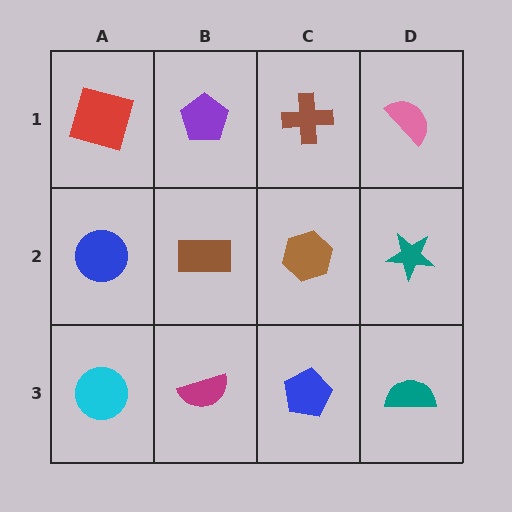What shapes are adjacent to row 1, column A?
A blue circle (row 2, column A), a purple pentagon (row 1, column B).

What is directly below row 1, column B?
A brown rectangle.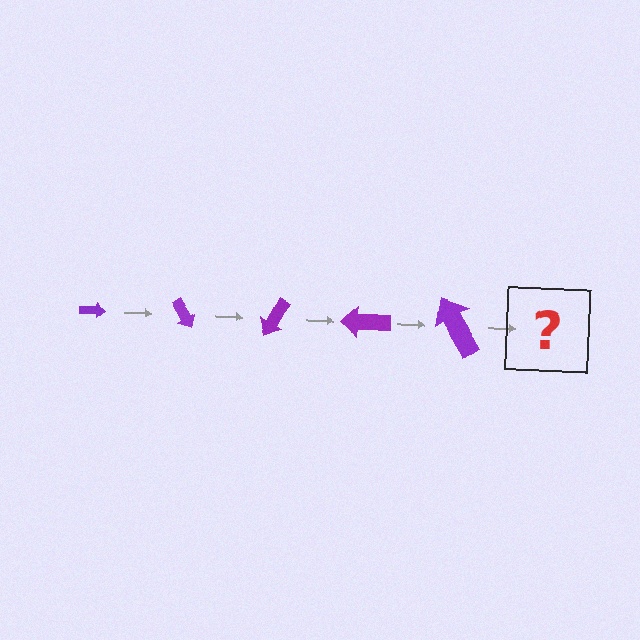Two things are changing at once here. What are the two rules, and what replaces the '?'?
The two rules are that the arrow grows larger each step and it rotates 60 degrees each step. The '?' should be an arrow, larger than the previous one and rotated 300 degrees from the start.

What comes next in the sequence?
The next element should be an arrow, larger than the previous one and rotated 300 degrees from the start.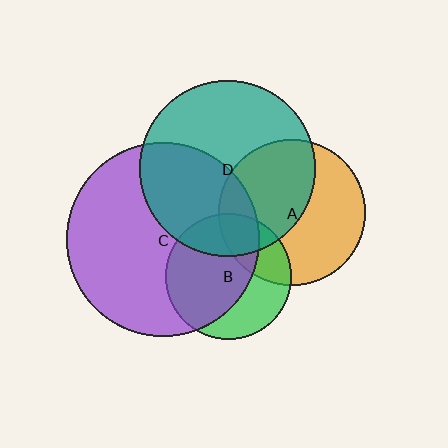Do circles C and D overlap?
Yes.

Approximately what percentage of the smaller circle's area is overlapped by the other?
Approximately 40%.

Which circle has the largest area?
Circle C (purple).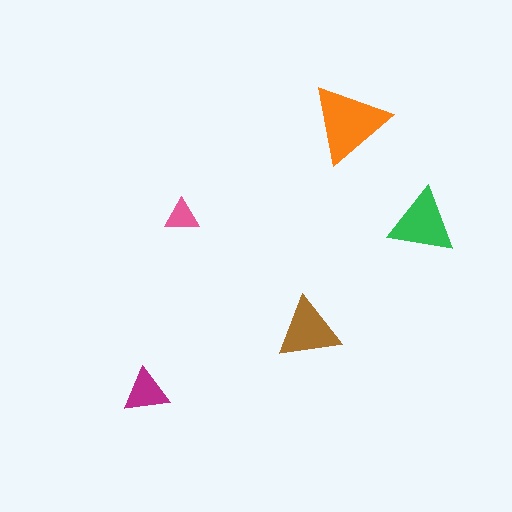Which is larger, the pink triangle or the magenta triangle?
The magenta one.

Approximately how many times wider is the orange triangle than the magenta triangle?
About 1.5 times wider.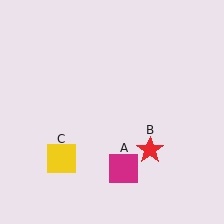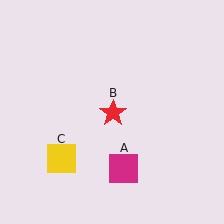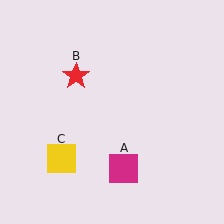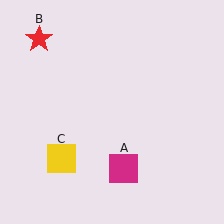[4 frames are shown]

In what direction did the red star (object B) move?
The red star (object B) moved up and to the left.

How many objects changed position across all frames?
1 object changed position: red star (object B).